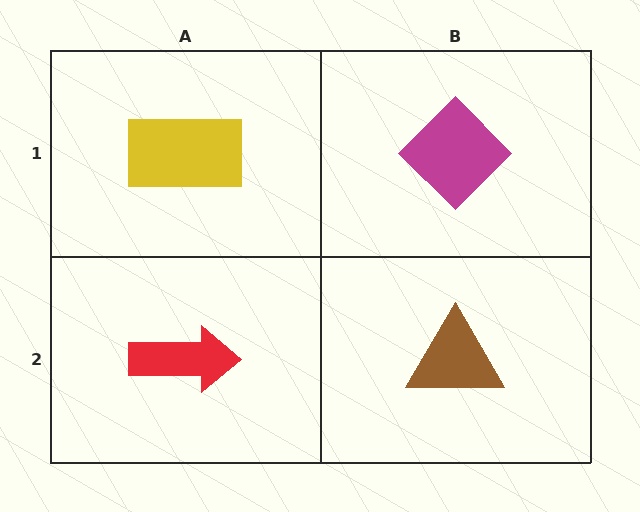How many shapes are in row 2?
2 shapes.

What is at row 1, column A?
A yellow rectangle.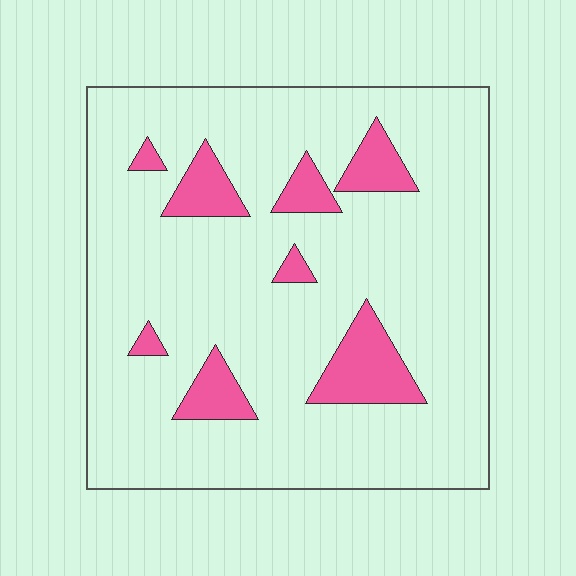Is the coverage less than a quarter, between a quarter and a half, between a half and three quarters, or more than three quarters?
Less than a quarter.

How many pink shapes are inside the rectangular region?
8.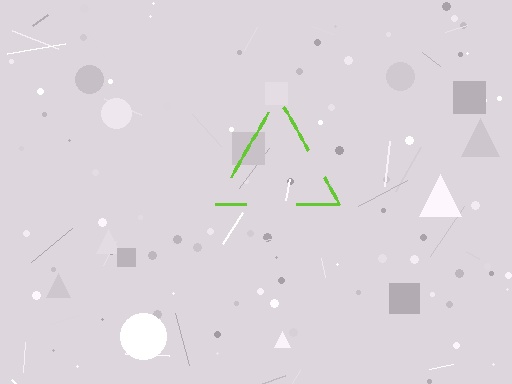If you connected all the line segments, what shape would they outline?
They would outline a triangle.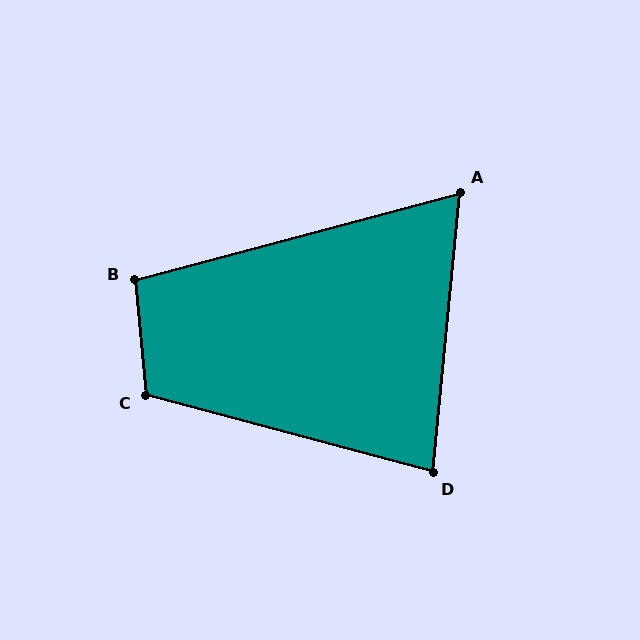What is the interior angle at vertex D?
Approximately 81 degrees (acute).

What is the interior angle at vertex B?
Approximately 99 degrees (obtuse).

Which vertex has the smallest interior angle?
A, at approximately 69 degrees.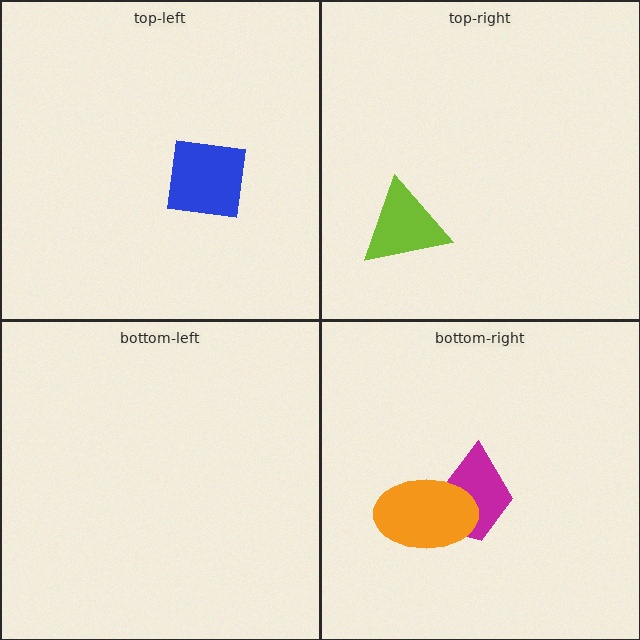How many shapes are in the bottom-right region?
2.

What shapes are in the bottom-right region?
The magenta trapezoid, the orange ellipse.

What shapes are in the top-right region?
The lime triangle.